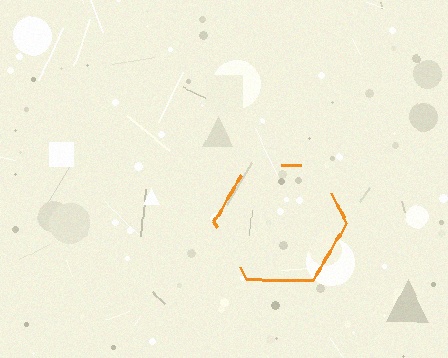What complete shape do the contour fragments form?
The contour fragments form a hexagon.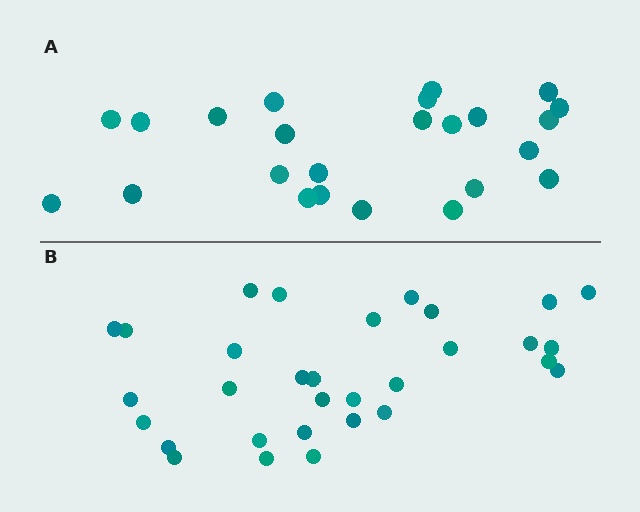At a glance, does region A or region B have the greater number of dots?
Region B (the bottom region) has more dots.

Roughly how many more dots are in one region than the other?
Region B has roughly 8 or so more dots than region A.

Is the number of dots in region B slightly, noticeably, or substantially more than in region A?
Region B has noticeably more, but not dramatically so. The ratio is roughly 1.3 to 1.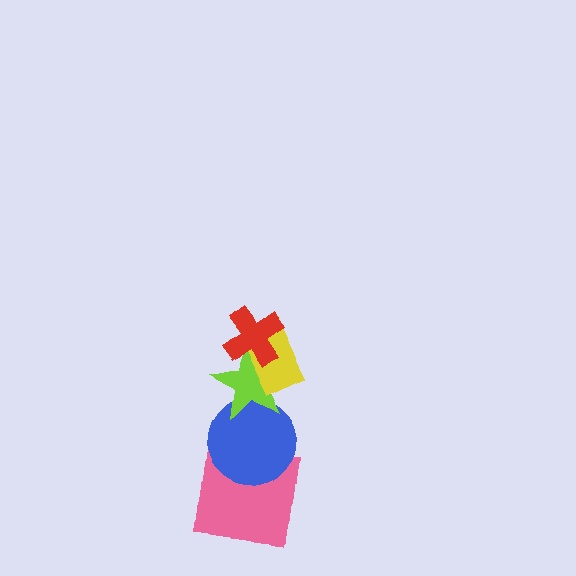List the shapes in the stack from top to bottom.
From top to bottom: the red cross, the yellow rectangle, the lime star, the blue circle, the pink square.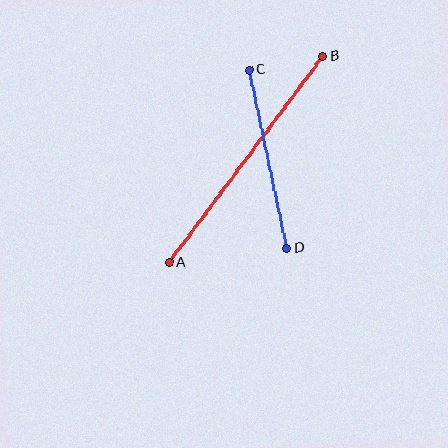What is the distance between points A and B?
The distance is approximately 257 pixels.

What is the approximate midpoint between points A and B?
The midpoint is at approximately (246, 160) pixels.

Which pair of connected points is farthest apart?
Points A and B are farthest apart.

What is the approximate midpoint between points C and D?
The midpoint is at approximately (268, 159) pixels.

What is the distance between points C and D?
The distance is approximately 182 pixels.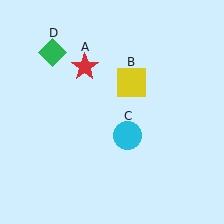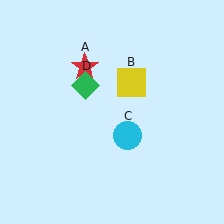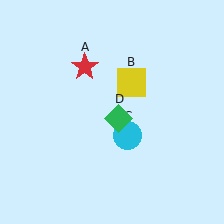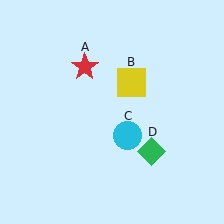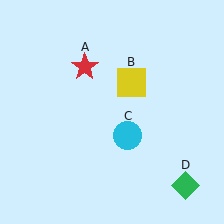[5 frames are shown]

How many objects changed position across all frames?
1 object changed position: green diamond (object D).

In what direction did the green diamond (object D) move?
The green diamond (object D) moved down and to the right.